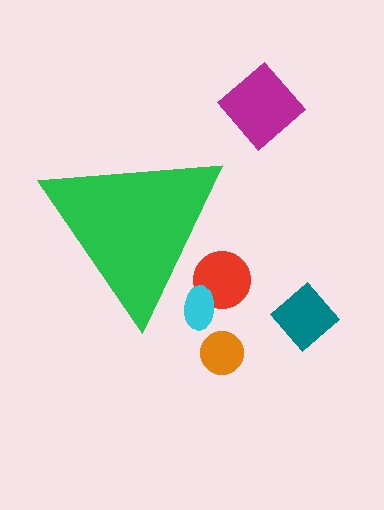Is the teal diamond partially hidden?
No, the teal diamond is fully visible.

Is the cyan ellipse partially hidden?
Yes, the cyan ellipse is partially hidden behind the green triangle.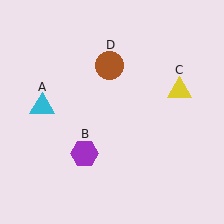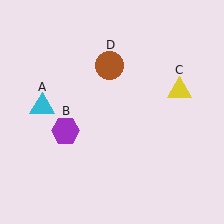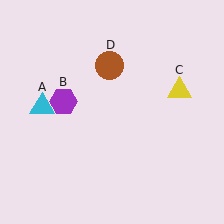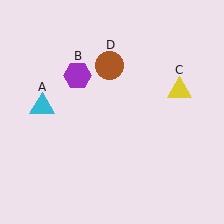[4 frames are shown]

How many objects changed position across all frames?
1 object changed position: purple hexagon (object B).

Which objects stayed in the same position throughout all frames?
Cyan triangle (object A) and yellow triangle (object C) and brown circle (object D) remained stationary.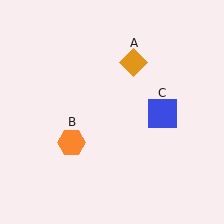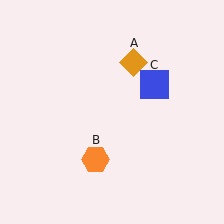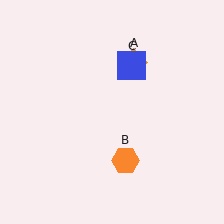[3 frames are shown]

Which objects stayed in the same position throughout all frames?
Orange diamond (object A) remained stationary.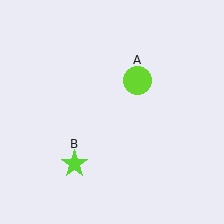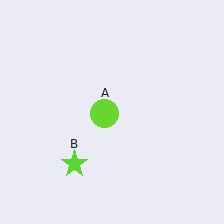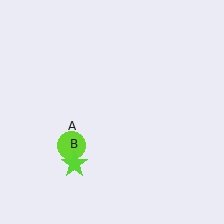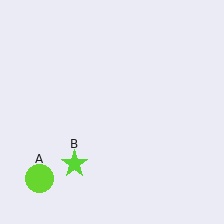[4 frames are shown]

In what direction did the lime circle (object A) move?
The lime circle (object A) moved down and to the left.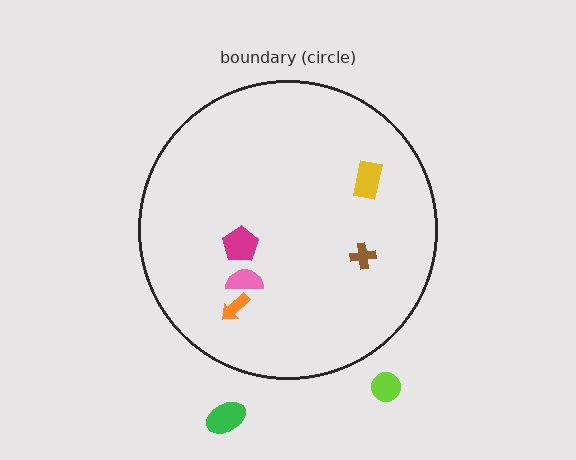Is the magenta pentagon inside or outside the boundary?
Inside.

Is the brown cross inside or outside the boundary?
Inside.